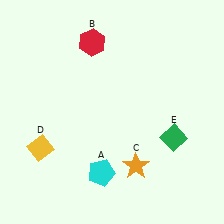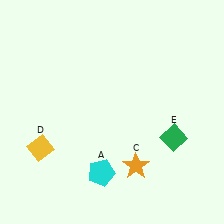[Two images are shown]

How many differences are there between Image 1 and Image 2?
There is 1 difference between the two images.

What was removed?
The red hexagon (B) was removed in Image 2.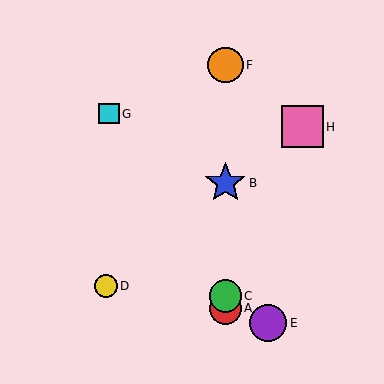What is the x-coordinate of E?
Object E is at x≈268.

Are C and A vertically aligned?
Yes, both are at x≈225.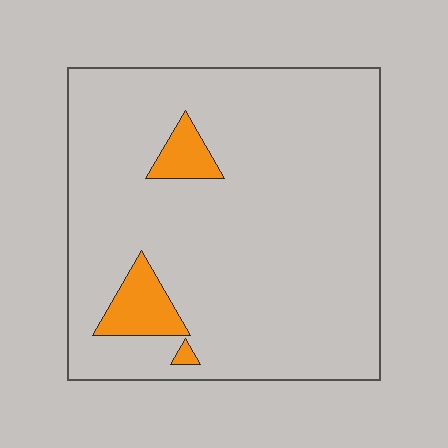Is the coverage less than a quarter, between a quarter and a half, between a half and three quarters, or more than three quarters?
Less than a quarter.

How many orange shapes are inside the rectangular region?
3.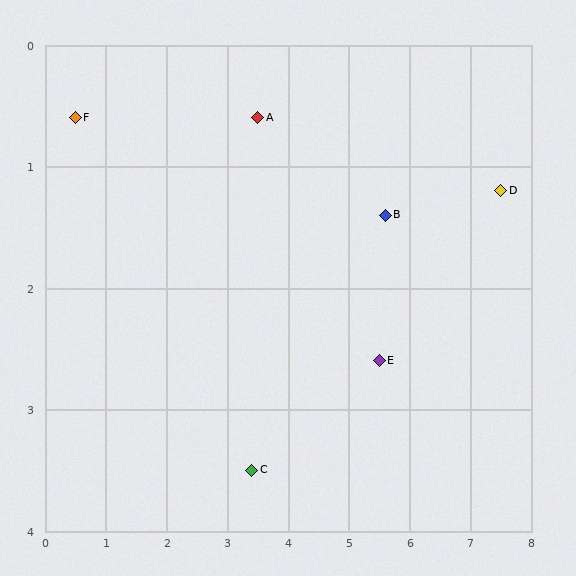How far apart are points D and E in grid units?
Points D and E are about 2.4 grid units apart.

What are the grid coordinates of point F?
Point F is at approximately (0.5, 0.6).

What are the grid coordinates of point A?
Point A is at approximately (3.5, 0.6).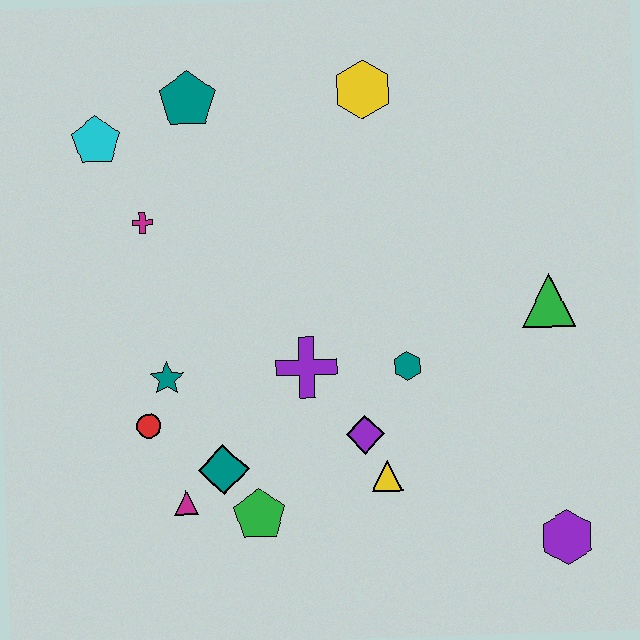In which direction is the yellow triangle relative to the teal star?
The yellow triangle is to the right of the teal star.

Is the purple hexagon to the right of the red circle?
Yes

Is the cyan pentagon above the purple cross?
Yes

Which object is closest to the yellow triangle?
The purple diamond is closest to the yellow triangle.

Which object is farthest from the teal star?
The purple hexagon is farthest from the teal star.